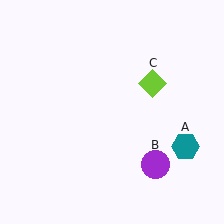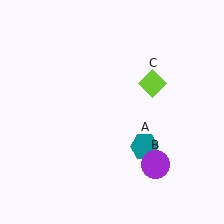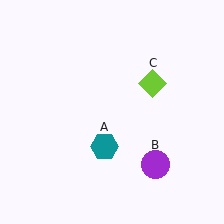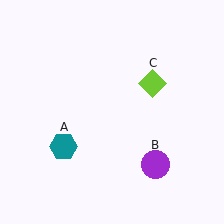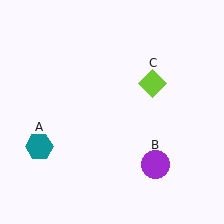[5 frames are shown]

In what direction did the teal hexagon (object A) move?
The teal hexagon (object A) moved left.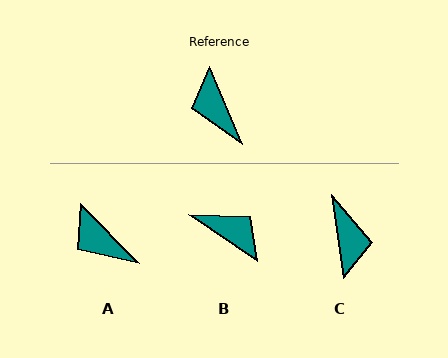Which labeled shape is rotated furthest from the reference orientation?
C, about 165 degrees away.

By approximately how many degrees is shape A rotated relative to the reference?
Approximately 21 degrees counter-clockwise.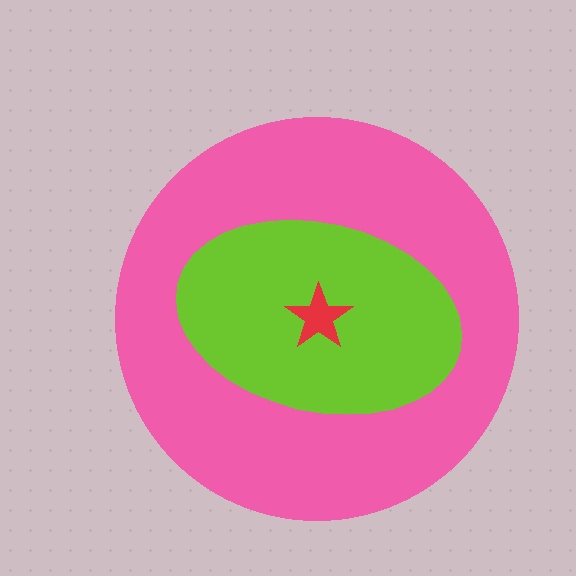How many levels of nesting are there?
3.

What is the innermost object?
The red star.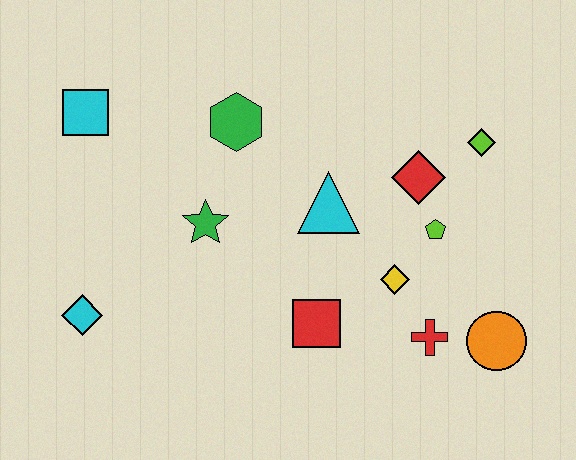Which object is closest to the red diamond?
The lime pentagon is closest to the red diamond.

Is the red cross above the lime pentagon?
No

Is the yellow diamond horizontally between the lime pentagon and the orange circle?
No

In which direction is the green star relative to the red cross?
The green star is to the left of the red cross.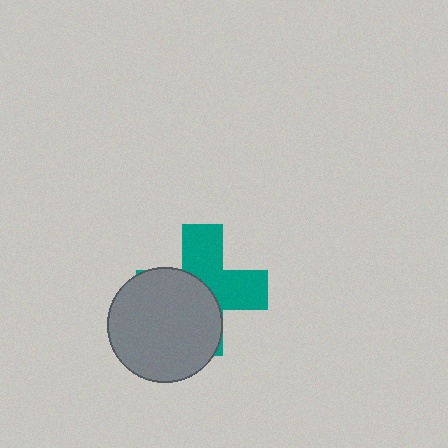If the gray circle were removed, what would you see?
You would see the complete teal cross.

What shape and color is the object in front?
The object in front is a gray circle.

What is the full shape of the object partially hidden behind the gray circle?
The partially hidden object is a teal cross.